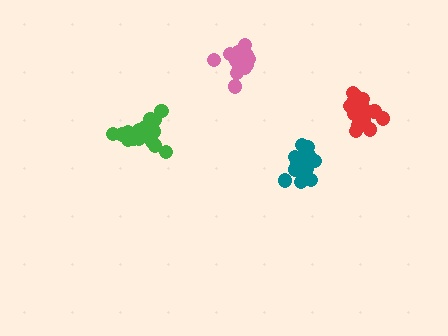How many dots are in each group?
Group 1: 21 dots, Group 2: 18 dots, Group 3: 17 dots, Group 4: 19 dots (75 total).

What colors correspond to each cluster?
The clusters are colored: green, red, teal, pink.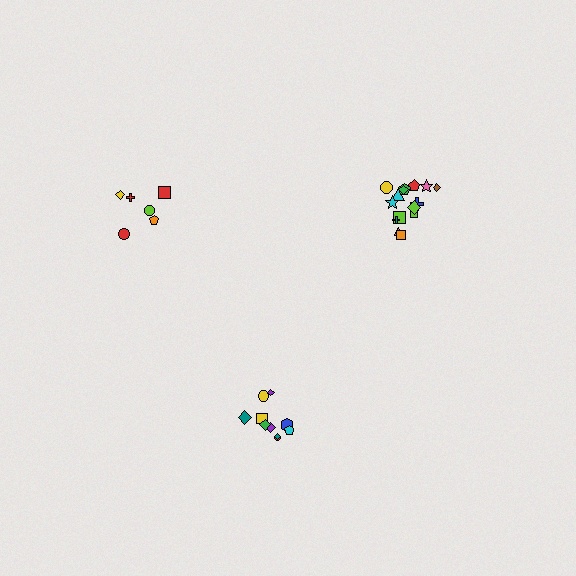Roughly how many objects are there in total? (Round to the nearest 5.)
Roughly 30 objects in total.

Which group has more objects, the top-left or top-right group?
The top-right group.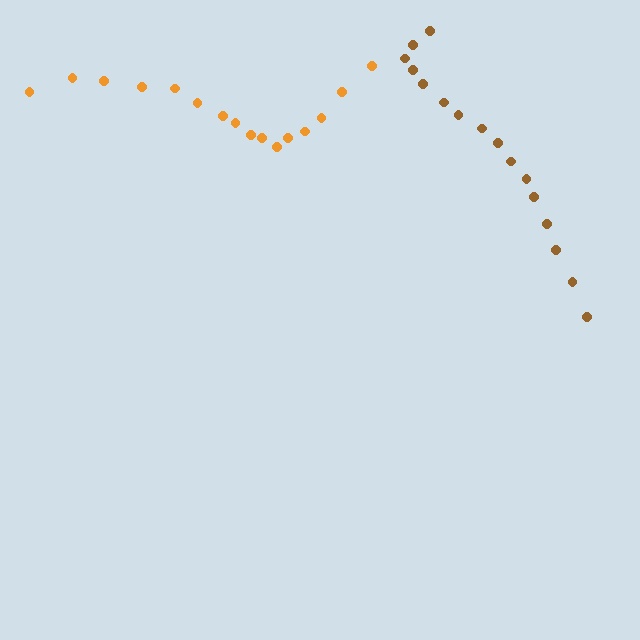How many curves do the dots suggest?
There are 2 distinct paths.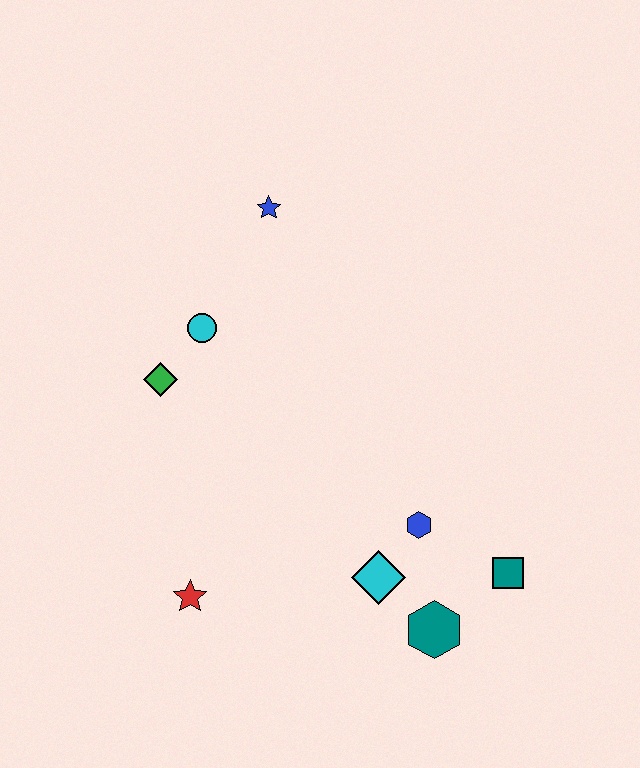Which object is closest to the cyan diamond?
The blue hexagon is closest to the cyan diamond.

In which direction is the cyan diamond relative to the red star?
The cyan diamond is to the right of the red star.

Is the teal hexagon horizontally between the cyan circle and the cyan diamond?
No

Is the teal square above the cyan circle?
No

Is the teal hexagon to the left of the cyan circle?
No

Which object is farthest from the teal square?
The blue star is farthest from the teal square.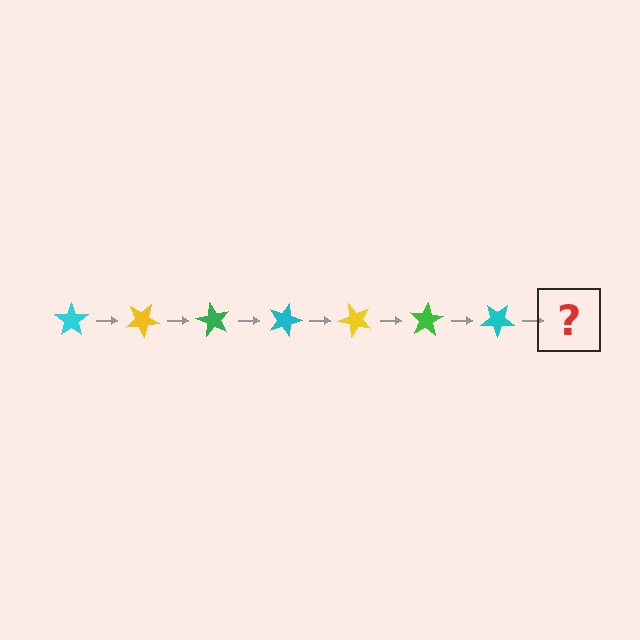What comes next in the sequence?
The next element should be a yellow star, rotated 210 degrees from the start.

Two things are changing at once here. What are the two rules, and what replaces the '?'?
The two rules are that it rotates 30 degrees each step and the color cycles through cyan, yellow, and green. The '?' should be a yellow star, rotated 210 degrees from the start.